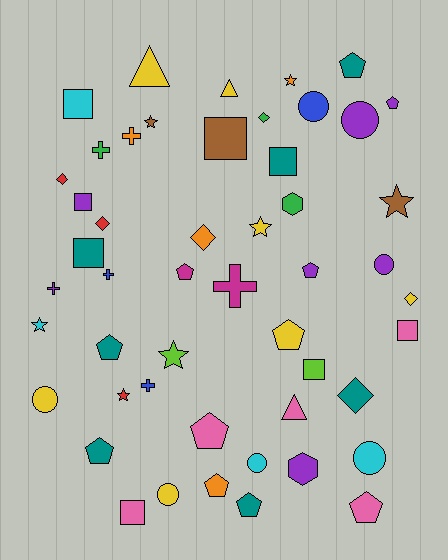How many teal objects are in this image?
There are 7 teal objects.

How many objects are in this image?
There are 50 objects.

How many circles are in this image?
There are 7 circles.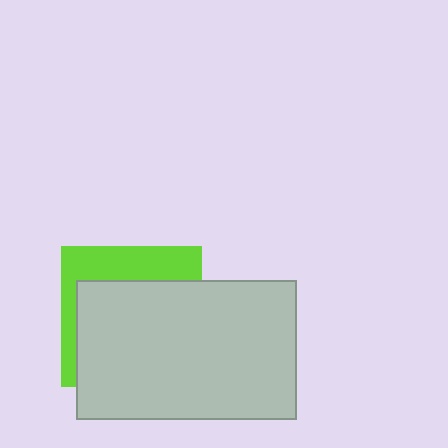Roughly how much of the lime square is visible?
A small part of it is visible (roughly 32%).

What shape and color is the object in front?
The object in front is a light gray rectangle.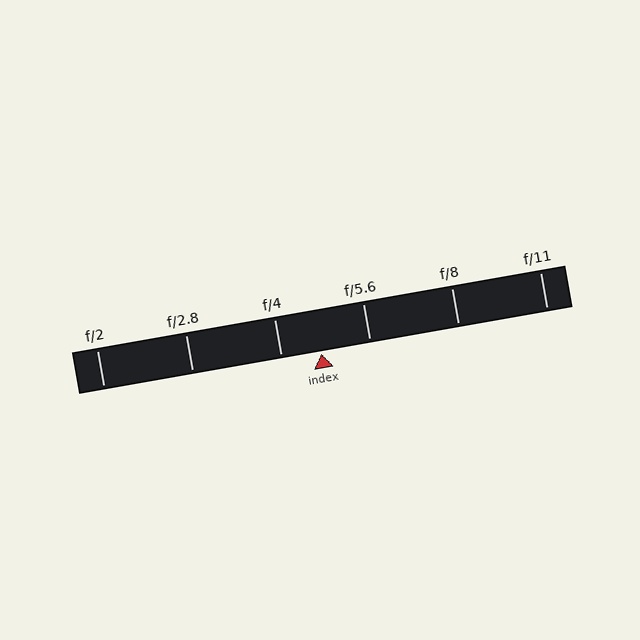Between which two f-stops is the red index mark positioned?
The index mark is between f/4 and f/5.6.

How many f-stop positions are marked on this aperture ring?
There are 6 f-stop positions marked.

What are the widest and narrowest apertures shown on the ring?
The widest aperture shown is f/2 and the narrowest is f/11.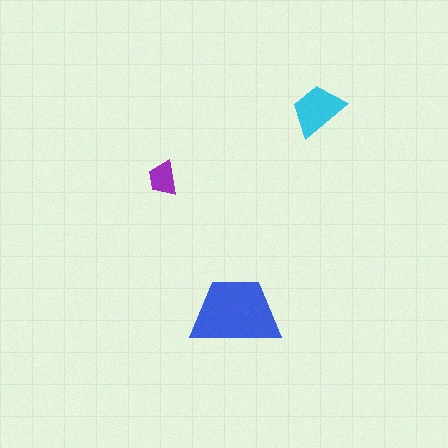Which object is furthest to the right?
The cyan trapezoid is rightmost.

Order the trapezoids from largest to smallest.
the blue one, the cyan one, the purple one.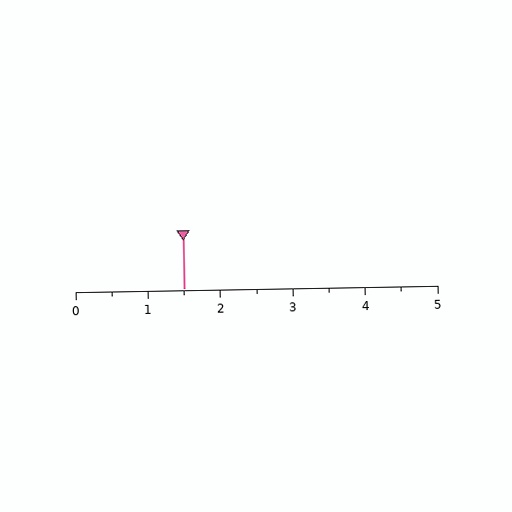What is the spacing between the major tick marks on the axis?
The major ticks are spaced 1 apart.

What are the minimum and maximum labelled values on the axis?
The axis runs from 0 to 5.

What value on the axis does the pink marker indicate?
The marker indicates approximately 1.5.